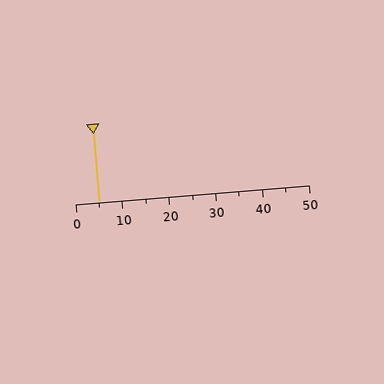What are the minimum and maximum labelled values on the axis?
The axis runs from 0 to 50.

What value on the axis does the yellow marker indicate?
The marker indicates approximately 5.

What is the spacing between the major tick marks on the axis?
The major ticks are spaced 10 apart.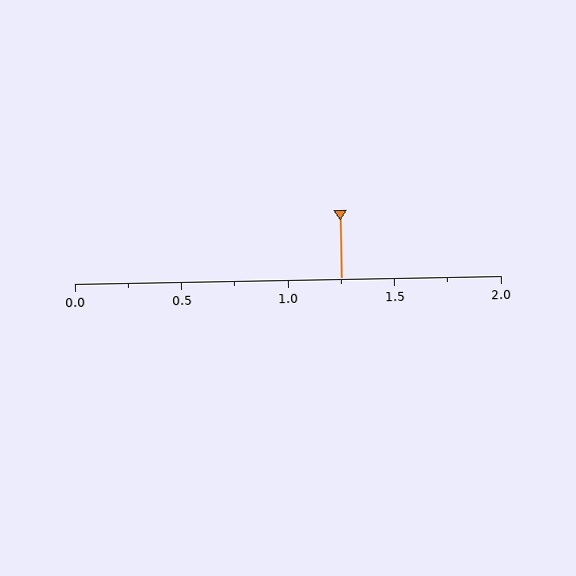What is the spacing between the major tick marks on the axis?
The major ticks are spaced 0.5 apart.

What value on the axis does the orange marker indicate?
The marker indicates approximately 1.25.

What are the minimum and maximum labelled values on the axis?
The axis runs from 0.0 to 2.0.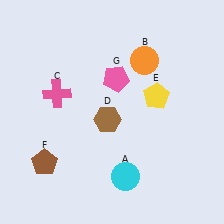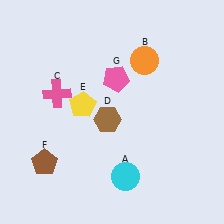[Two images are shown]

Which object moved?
The yellow pentagon (E) moved left.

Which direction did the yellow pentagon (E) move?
The yellow pentagon (E) moved left.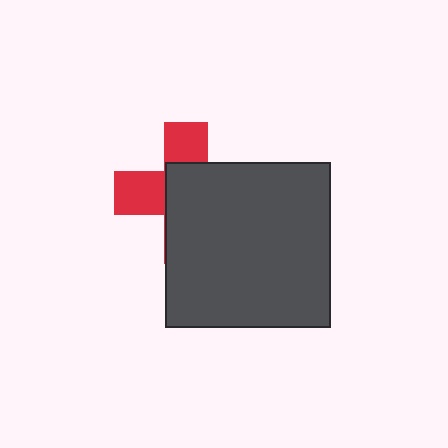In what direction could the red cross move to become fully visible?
The red cross could move toward the upper-left. That would shift it out from behind the dark gray square entirely.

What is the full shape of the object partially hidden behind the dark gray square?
The partially hidden object is a red cross.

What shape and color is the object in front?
The object in front is a dark gray square.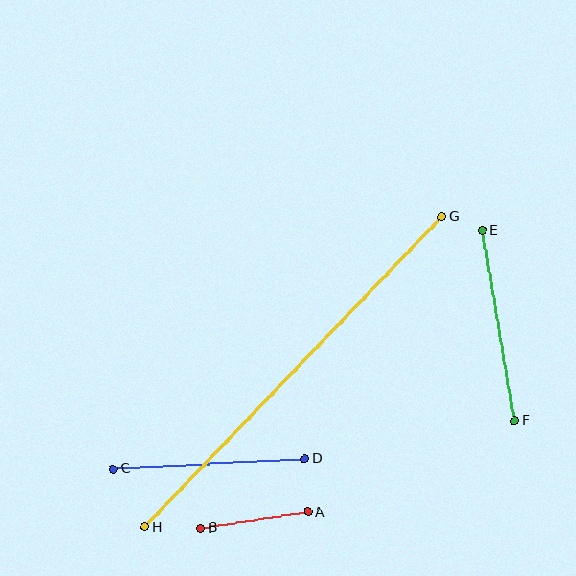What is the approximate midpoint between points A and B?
The midpoint is at approximately (254, 520) pixels.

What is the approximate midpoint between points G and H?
The midpoint is at approximately (293, 372) pixels.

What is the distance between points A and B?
The distance is approximately 108 pixels.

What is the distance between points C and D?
The distance is approximately 192 pixels.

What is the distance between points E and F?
The distance is approximately 193 pixels.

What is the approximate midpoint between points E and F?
The midpoint is at approximately (498, 326) pixels.